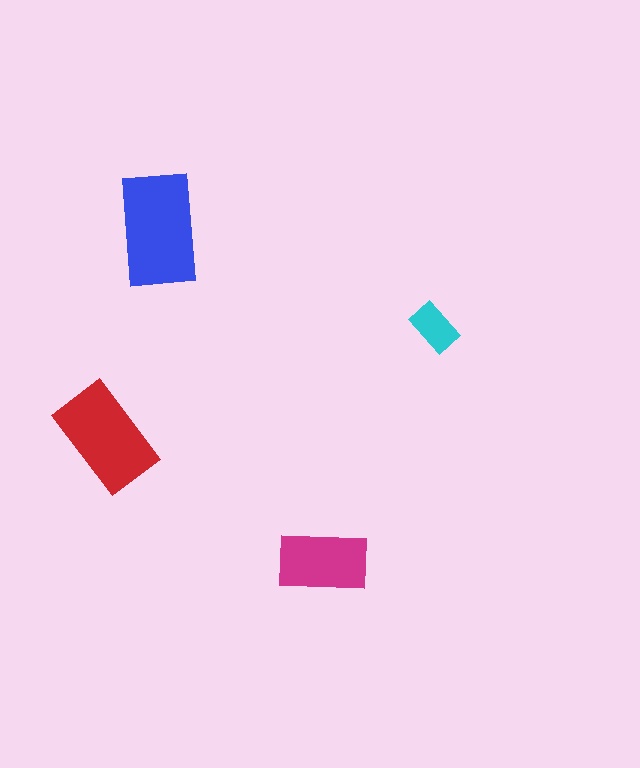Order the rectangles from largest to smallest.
the blue one, the red one, the magenta one, the cyan one.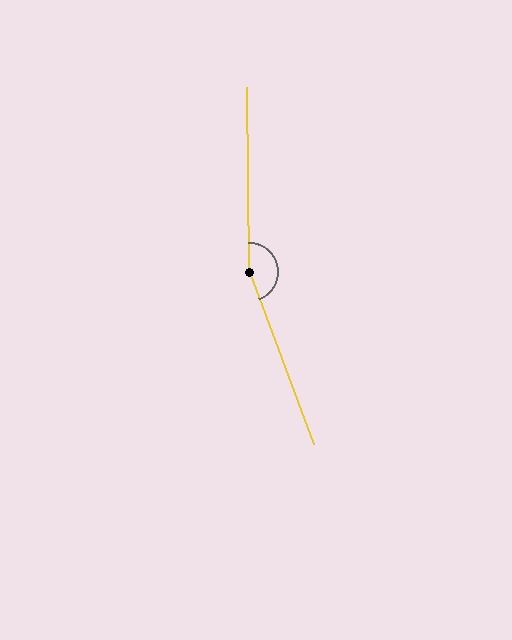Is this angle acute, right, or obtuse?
It is obtuse.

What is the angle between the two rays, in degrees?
Approximately 160 degrees.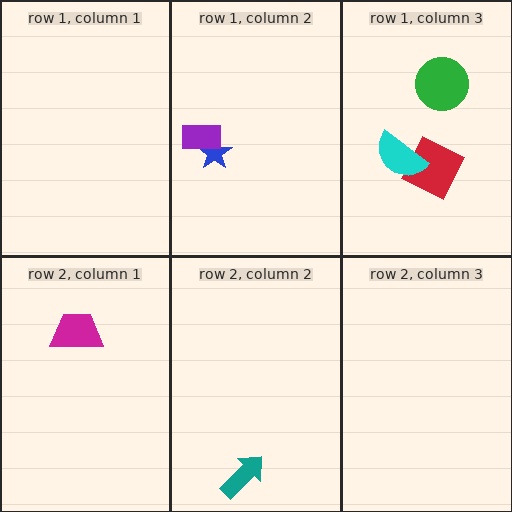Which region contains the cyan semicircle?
The row 1, column 3 region.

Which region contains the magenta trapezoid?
The row 2, column 1 region.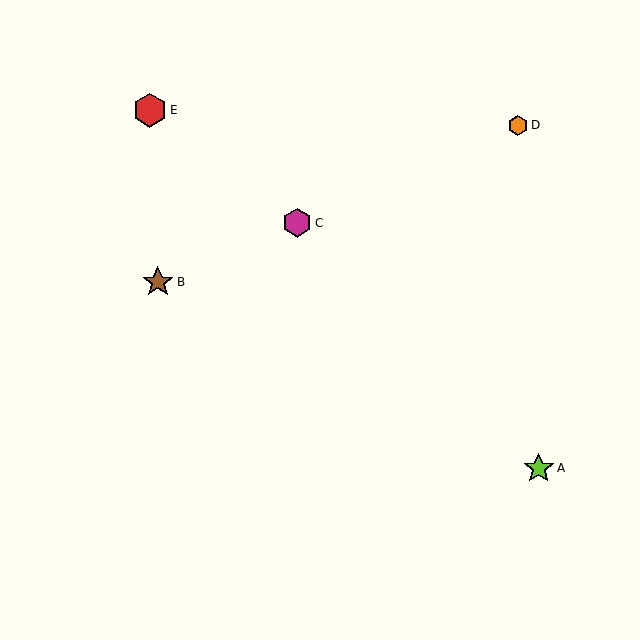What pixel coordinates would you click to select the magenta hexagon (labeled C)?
Click at (297, 223) to select the magenta hexagon C.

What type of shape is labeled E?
Shape E is a red hexagon.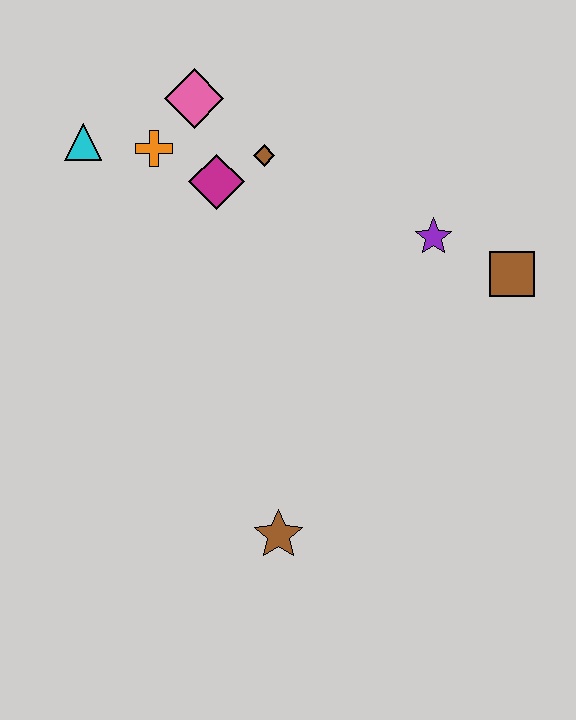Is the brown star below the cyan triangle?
Yes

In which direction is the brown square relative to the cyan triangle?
The brown square is to the right of the cyan triangle.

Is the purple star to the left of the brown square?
Yes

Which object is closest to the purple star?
The brown square is closest to the purple star.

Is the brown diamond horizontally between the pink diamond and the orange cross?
No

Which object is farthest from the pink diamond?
The brown star is farthest from the pink diamond.